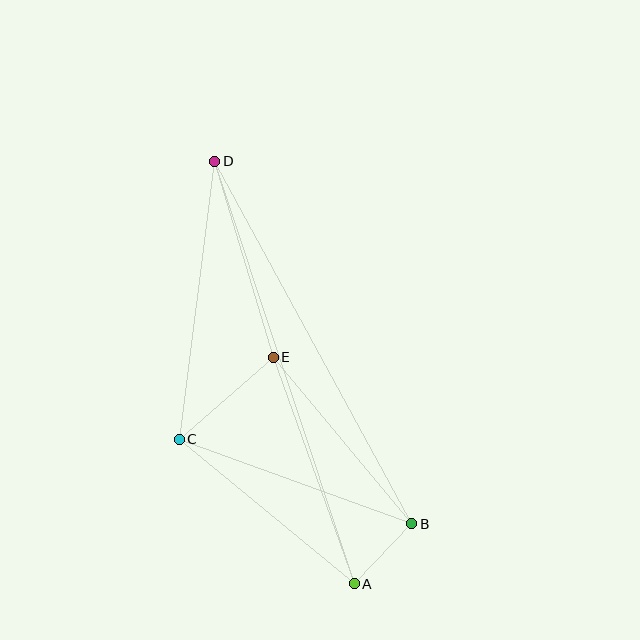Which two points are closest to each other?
Points A and B are closest to each other.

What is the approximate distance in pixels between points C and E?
The distance between C and E is approximately 124 pixels.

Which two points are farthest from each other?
Points A and D are farthest from each other.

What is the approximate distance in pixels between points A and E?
The distance between A and E is approximately 240 pixels.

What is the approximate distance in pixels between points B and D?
The distance between B and D is approximately 412 pixels.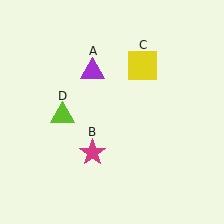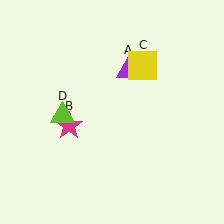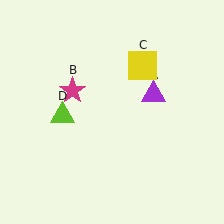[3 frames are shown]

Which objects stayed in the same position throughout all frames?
Yellow square (object C) and lime triangle (object D) remained stationary.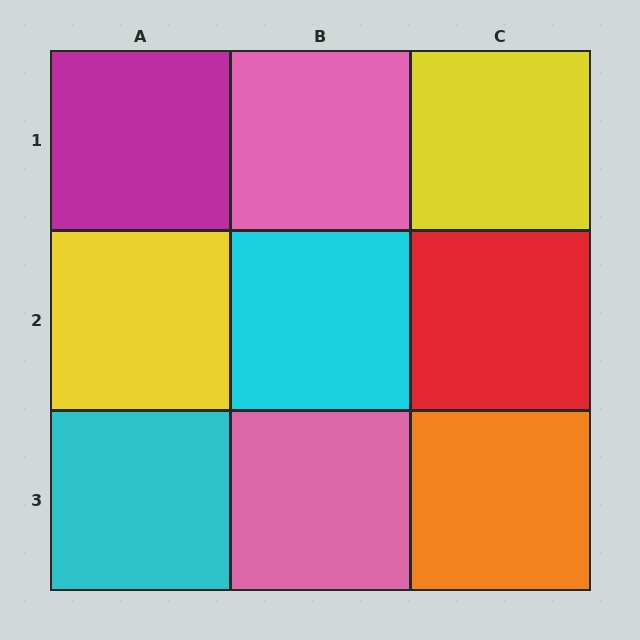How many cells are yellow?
2 cells are yellow.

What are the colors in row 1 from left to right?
Magenta, pink, yellow.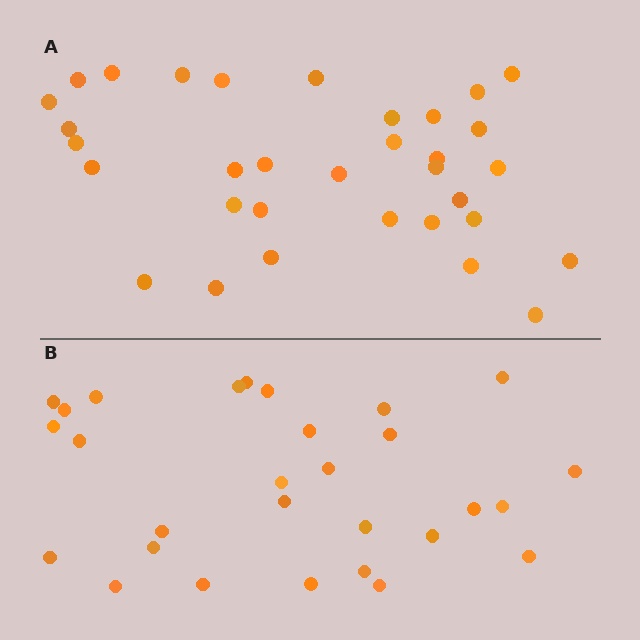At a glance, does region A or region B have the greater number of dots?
Region A (the top region) has more dots.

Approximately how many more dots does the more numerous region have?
Region A has about 4 more dots than region B.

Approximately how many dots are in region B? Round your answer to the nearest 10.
About 30 dots. (The exact count is 29, which rounds to 30.)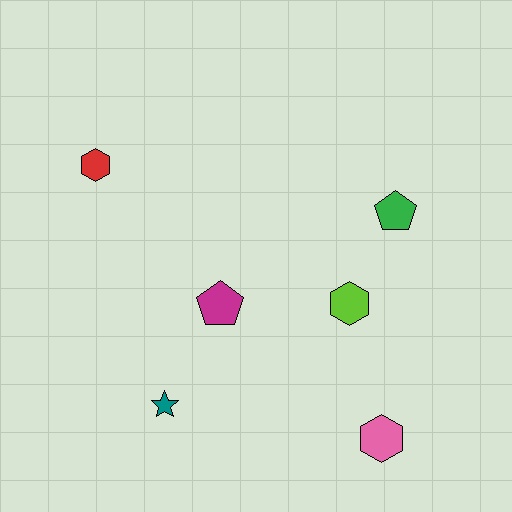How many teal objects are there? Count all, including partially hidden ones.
There is 1 teal object.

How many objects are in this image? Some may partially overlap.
There are 6 objects.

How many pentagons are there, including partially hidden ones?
There are 2 pentagons.